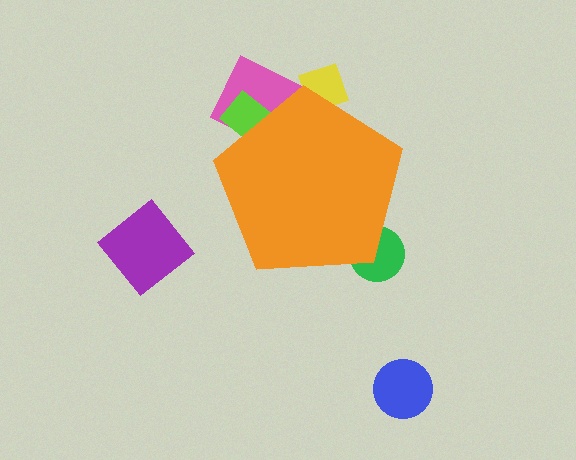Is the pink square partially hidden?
Yes, the pink square is partially hidden behind the orange pentagon.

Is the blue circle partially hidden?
No, the blue circle is fully visible.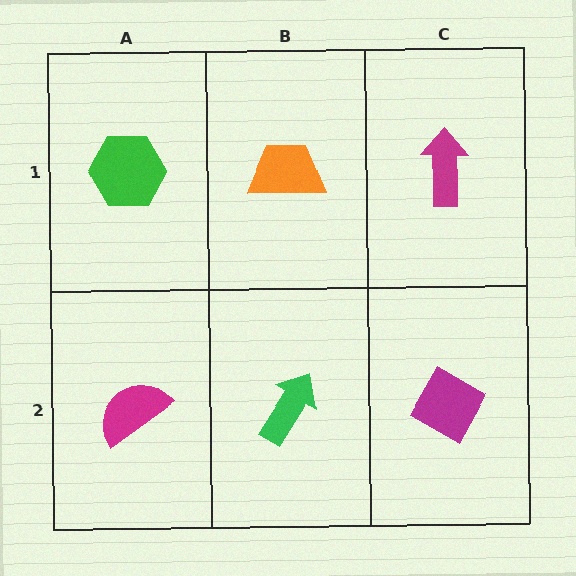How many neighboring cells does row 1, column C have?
2.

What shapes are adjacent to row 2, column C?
A magenta arrow (row 1, column C), a green arrow (row 2, column B).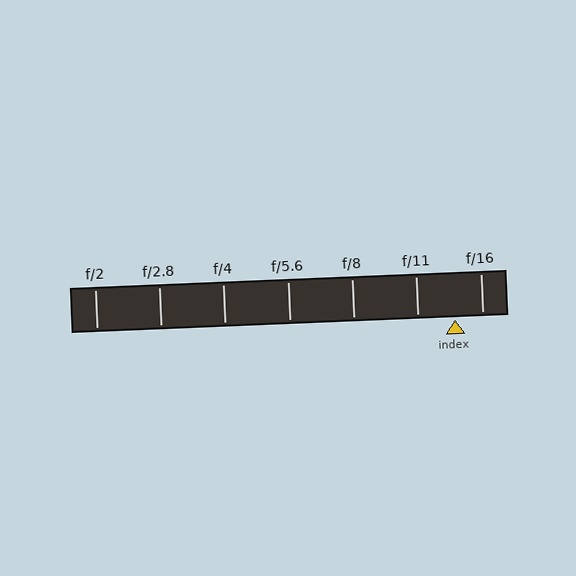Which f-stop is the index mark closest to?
The index mark is closest to f/16.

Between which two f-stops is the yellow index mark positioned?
The index mark is between f/11 and f/16.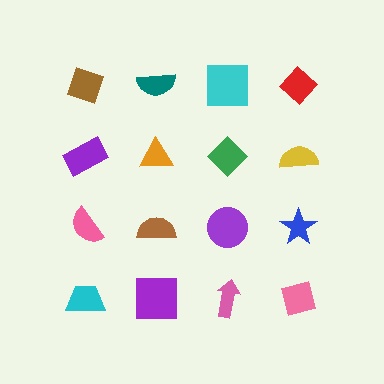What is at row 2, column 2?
An orange triangle.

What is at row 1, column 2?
A teal semicircle.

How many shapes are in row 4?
4 shapes.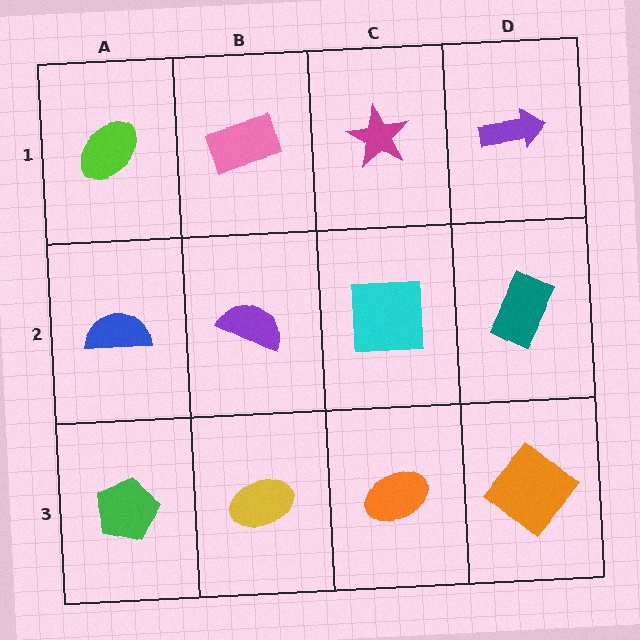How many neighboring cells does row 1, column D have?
2.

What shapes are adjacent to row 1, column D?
A teal rectangle (row 2, column D), a magenta star (row 1, column C).